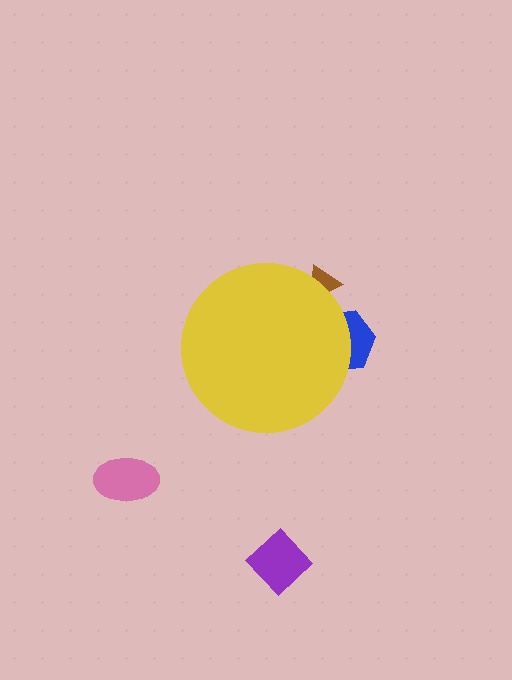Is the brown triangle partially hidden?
Yes, the brown triangle is partially hidden behind the yellow circle.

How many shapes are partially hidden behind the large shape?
2 shapes are partially hidden.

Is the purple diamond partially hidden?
No, the purple diamond is fully visible.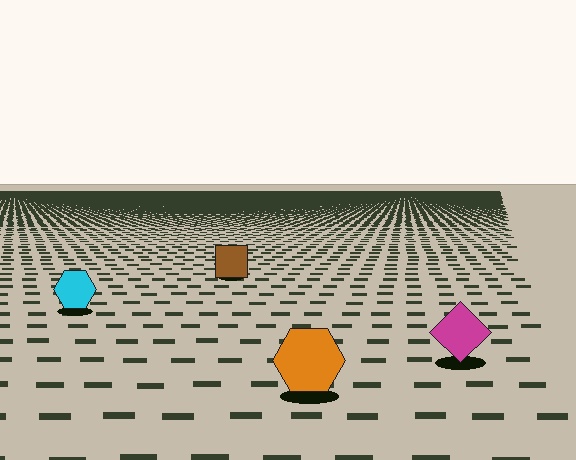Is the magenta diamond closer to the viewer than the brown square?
Yes. The magenta diamond is closer — you can tell from the texture gradient: the ground texture is coarser near it.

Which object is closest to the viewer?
The orange hexagon is closest. The texture marks near it are larger and more spread out.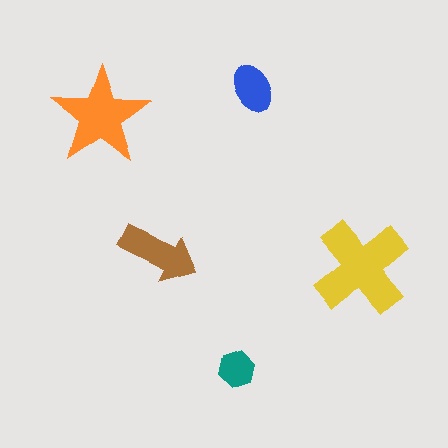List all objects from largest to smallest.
The yellow cross, the orange star, the brown arrow, the blue ellipse, the teal hexagon.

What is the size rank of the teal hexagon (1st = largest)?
5th.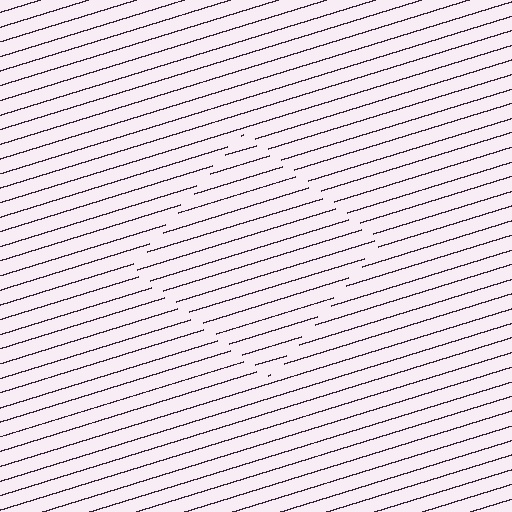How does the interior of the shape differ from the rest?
The interior of the shape contains the same grating, shifted by half a period — the contour is defined by the phase discontinuity where line-ends from the inner and outer gratings abut.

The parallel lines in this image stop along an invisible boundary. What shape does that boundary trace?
An illusory square. The interior of the shape contains the same grating, shifted by half a period — the contour is defined by the phase discontinuity where line-ends from the inner and outer gratings abut.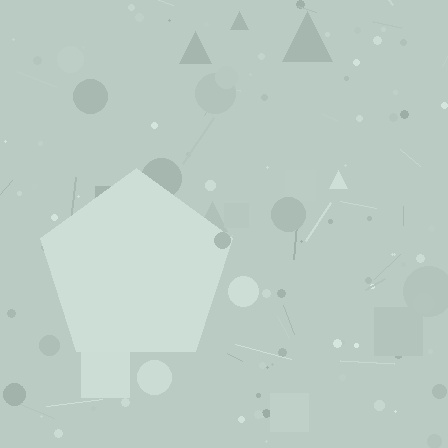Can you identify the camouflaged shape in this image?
The camouflaged shape is a pentagon.